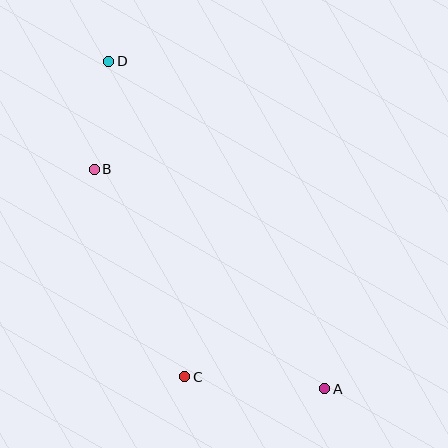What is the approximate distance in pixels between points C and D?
The distance between C and D is approximately 325 pixels.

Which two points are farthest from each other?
Points A and D are farthest from each other.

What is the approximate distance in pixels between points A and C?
The distance between A and C is approximately 141 pixels.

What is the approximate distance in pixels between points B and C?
The distance between B and C is approximately 227 pixels.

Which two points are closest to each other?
Points B and D are closest to each other.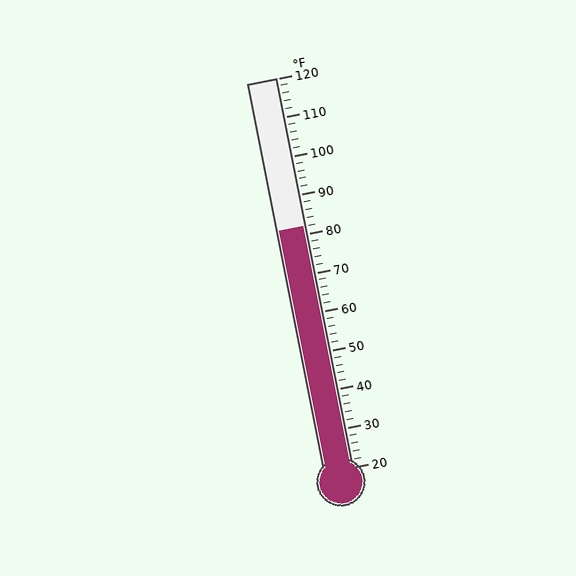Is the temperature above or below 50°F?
The temperature is above 50°F.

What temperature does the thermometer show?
The thermometer shows approximately 82°F.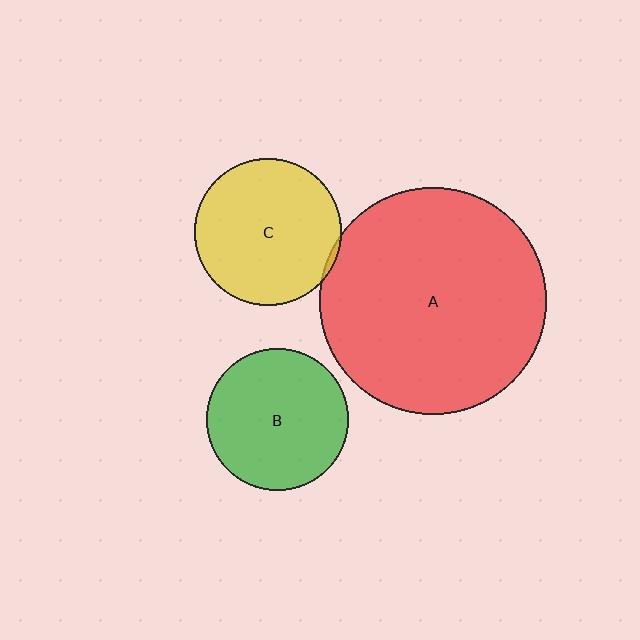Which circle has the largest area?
Circle A (red).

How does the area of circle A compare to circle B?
Approximately 2.6 times.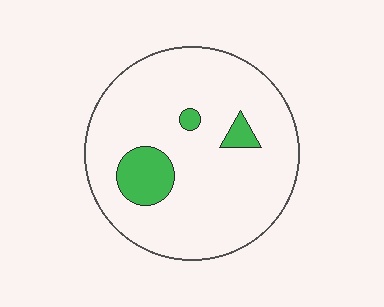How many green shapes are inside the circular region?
3.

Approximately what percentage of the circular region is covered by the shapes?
Approximately 10%.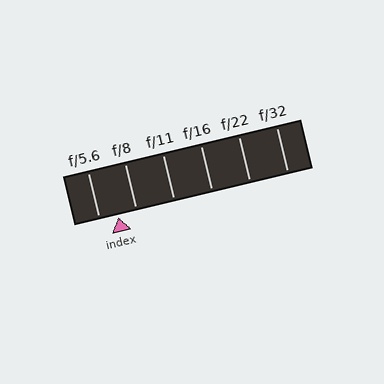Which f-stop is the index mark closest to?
The index mark is closest to f/5.6.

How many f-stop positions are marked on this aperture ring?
There are 6 f-stop positions marked.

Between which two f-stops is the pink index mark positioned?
The index mark is between f/5.6 and f/8.